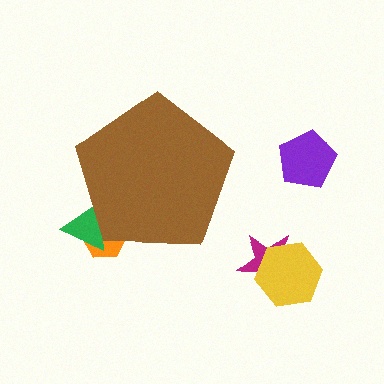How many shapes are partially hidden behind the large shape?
2 shapes are partially hidden.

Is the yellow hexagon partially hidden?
No, the yellow hexagon is fully visible.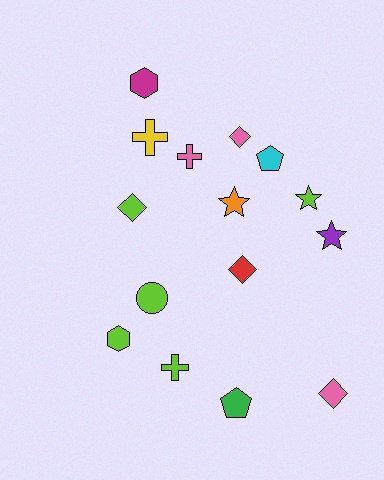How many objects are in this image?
There are 15 objects.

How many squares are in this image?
There are no squares.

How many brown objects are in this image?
There are no brown objects.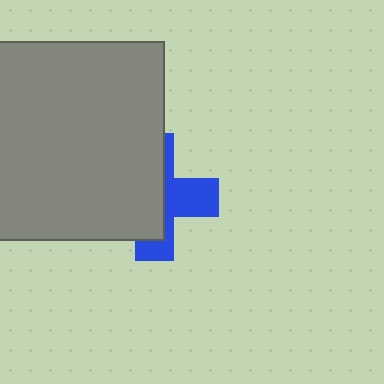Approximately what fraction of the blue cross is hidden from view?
Roughly 59% of the blue cross is hidden behind the gray rectangle.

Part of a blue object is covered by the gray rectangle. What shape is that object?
It is a cross.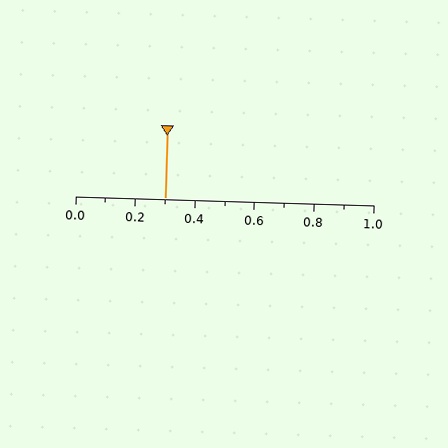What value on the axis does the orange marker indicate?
The marker indicates approximately 0.3.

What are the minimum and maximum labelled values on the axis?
The axis runs from 0.0 to 1.0.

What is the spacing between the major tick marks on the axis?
The major ticks are spaced 0.2 apart.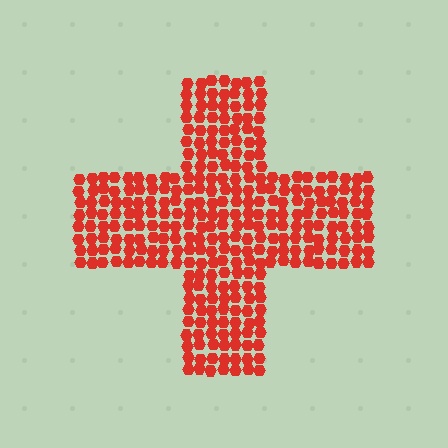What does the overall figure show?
The overall figure shows a cross.